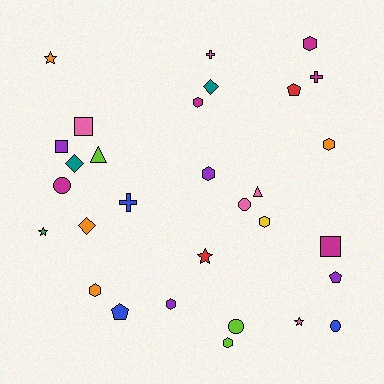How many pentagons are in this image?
There are 3 pentagons.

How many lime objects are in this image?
There are 3 lime objects.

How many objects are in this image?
There are 30 objects.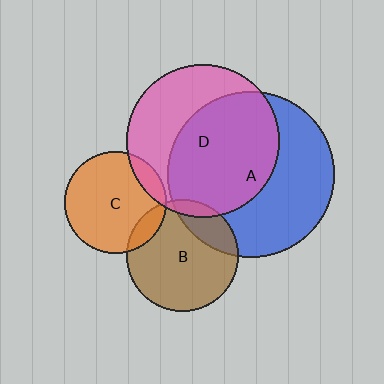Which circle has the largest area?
Circle A (blue).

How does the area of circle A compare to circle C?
Approximately 2.7 times.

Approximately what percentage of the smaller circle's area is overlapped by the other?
Approximately 60%.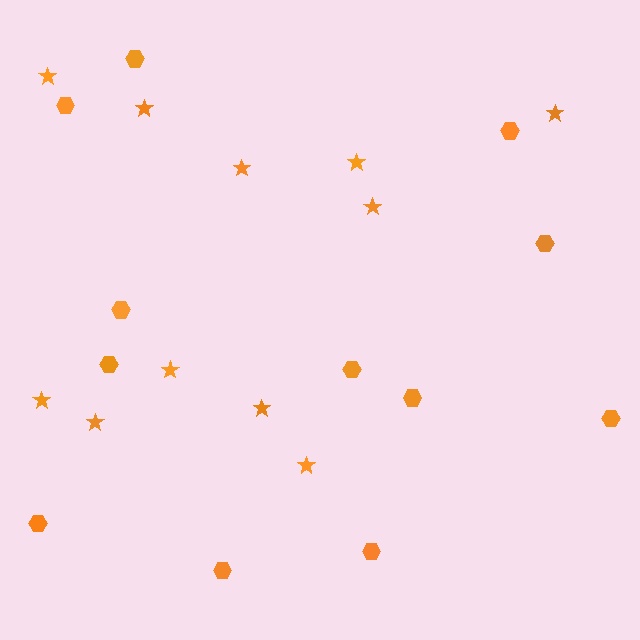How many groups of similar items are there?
There are 2 groups: one group of stars (11) and one group of hexagons (12).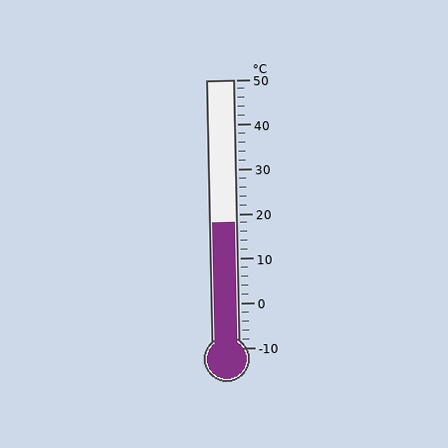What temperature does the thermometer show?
The thermometer shows approximately 18°C.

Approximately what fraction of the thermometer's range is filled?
The thermometer is filled to approximately 45% of its range.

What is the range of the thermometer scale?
The thermometer scale ranges from -10°C to 50°C.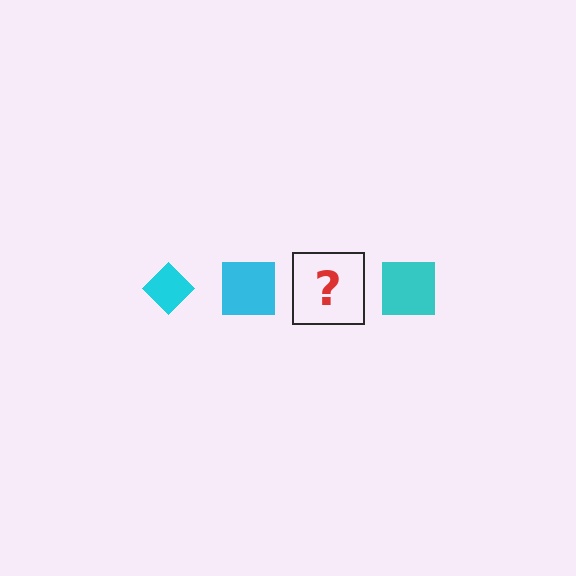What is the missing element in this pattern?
The missing element is a cyan diamond.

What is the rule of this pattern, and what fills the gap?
The rule is that the pattern cycles through diamond, square shapes in cyan. The gap should be filled with a cyan diamond.